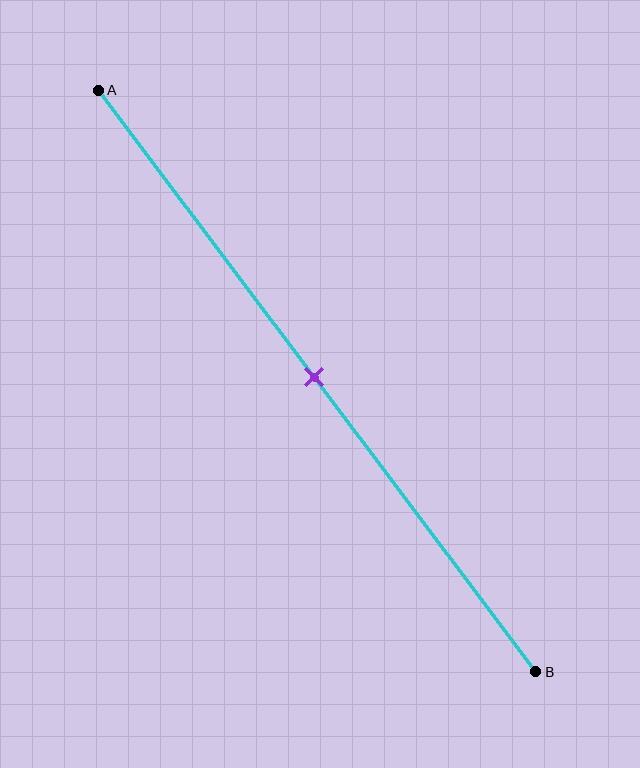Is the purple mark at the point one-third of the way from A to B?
No, the mark is at about 50% from A, not at the 33% one-third point.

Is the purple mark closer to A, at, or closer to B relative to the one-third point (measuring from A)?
The purple mark is closer to point B than the one-third point of segment AB.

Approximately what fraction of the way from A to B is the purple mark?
The purple mark is approximately 50% of the way from A to B.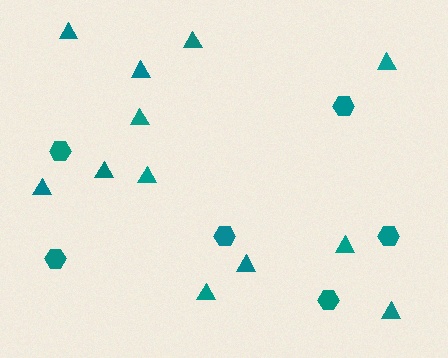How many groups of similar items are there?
There are 2 groups: one group of hexagons (6) and one group of triangles (12).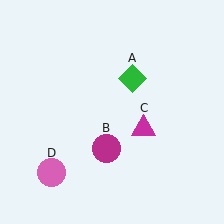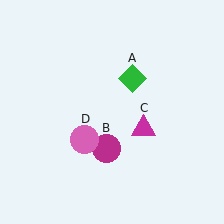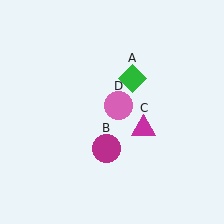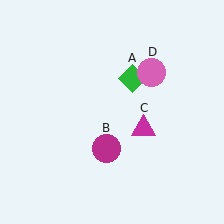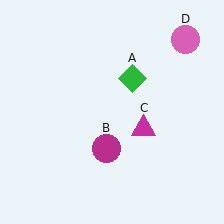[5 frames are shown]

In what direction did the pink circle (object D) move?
The pink circle (object D) moved up and to the right.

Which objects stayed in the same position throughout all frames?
Green diamond (object A) and magenta circle (object B) and magenta triangle (object C) remained stationary.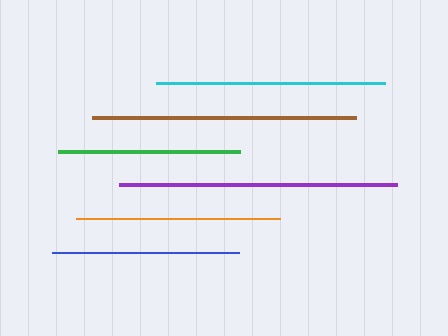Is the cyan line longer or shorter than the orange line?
The cyan line is longer than the orange line.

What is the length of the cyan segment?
The cyan segment is approximately 230 pixels long.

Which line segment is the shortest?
The green line is the shortest at approximately 182 pixels.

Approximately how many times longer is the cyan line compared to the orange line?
The cyan line is approximately 1.1 times the length of the orange line.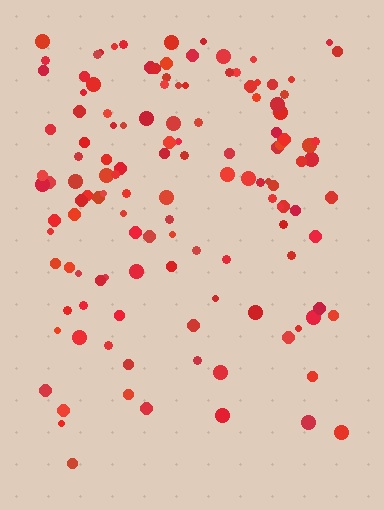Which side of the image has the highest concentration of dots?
The top.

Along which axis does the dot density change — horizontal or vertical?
Vertical.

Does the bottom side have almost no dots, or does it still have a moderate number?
Still a moderate number, just noticeably fewer than the top.